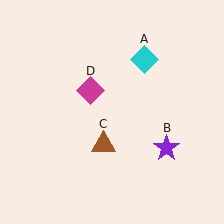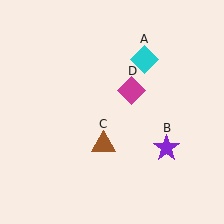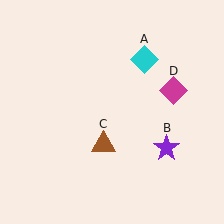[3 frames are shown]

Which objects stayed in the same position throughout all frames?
Cyan diamond (object A) and purple star (object B) and brown triangle (object C) remained stationary.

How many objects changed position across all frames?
1 object changed position: magenta diamond (object D).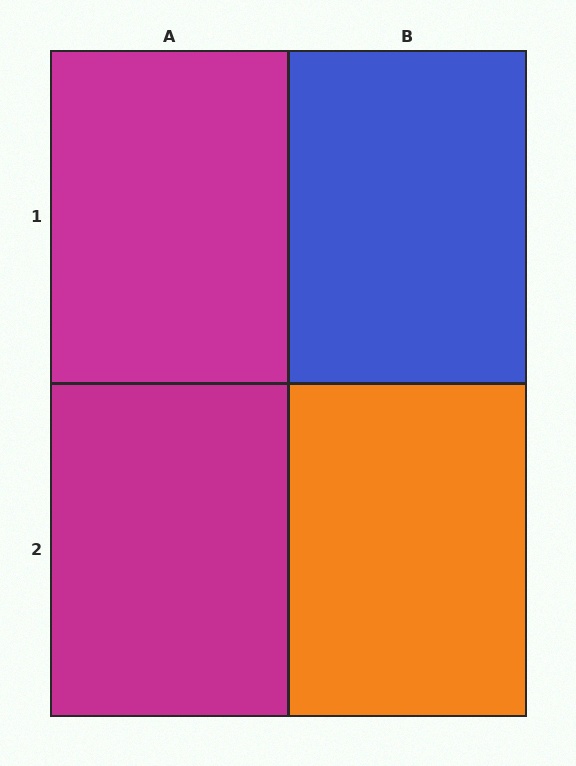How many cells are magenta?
2 cells are magenta.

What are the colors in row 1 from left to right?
Magenta, blue.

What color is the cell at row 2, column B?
Orange.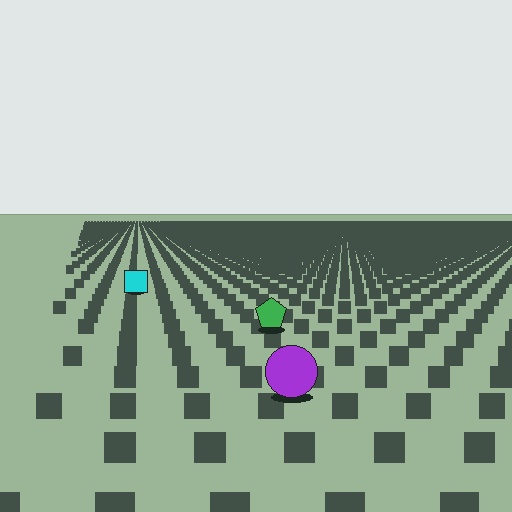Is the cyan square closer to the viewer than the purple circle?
No. The purple circle is closer — you can tell from the texture gradient: the ground texture is coarser near it.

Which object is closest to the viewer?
The purple circle is closest. The texture marks near it are larger and more spread out.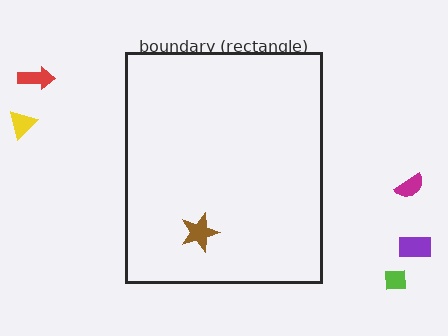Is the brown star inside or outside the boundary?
Inside.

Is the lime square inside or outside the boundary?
Outside.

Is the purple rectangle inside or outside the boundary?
Outside.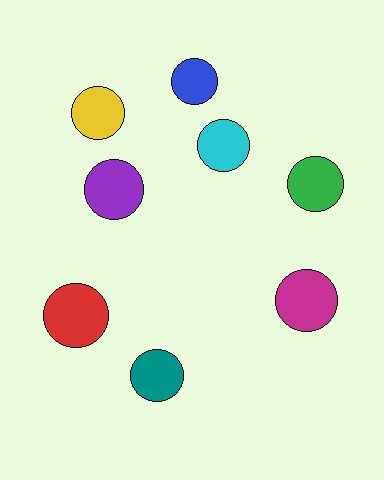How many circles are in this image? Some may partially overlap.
There are 8 circles.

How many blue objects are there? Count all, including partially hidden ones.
There is 1 blue object.